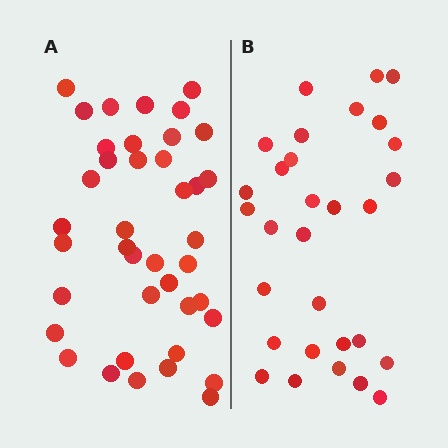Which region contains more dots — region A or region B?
Region A (the left region) has more dots.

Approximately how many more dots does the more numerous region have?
Region A has roughly 10 or so more dots than region B.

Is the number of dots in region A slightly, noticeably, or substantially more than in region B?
Region A has noticeably more, but not dramatically so. The ratio is roughly 1.3 to 1.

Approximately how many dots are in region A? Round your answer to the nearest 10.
About 40 dots.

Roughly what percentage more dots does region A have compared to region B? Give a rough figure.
About 35% more.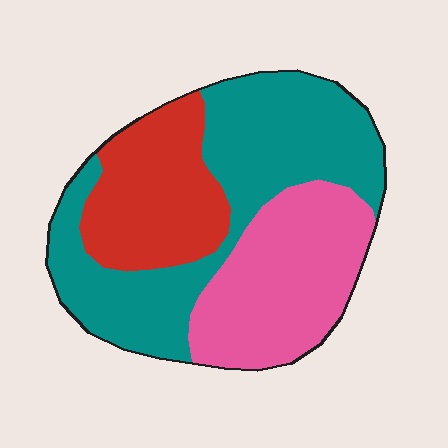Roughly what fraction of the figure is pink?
Pink takes up between a sixth and a third of the figure.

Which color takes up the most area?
Teal, at roughly 45%.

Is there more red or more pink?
Pink.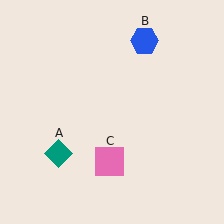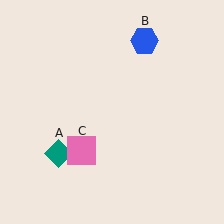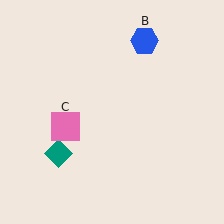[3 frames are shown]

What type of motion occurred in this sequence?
The pink square (object C) rotated clockwise around the center of the scene.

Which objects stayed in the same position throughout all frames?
Teal diamond (object A) and blue hexagon (object B) remained stationary.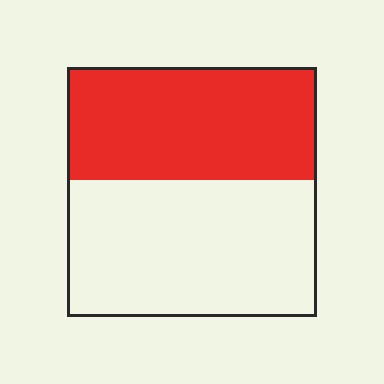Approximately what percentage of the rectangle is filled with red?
Approximately 45%.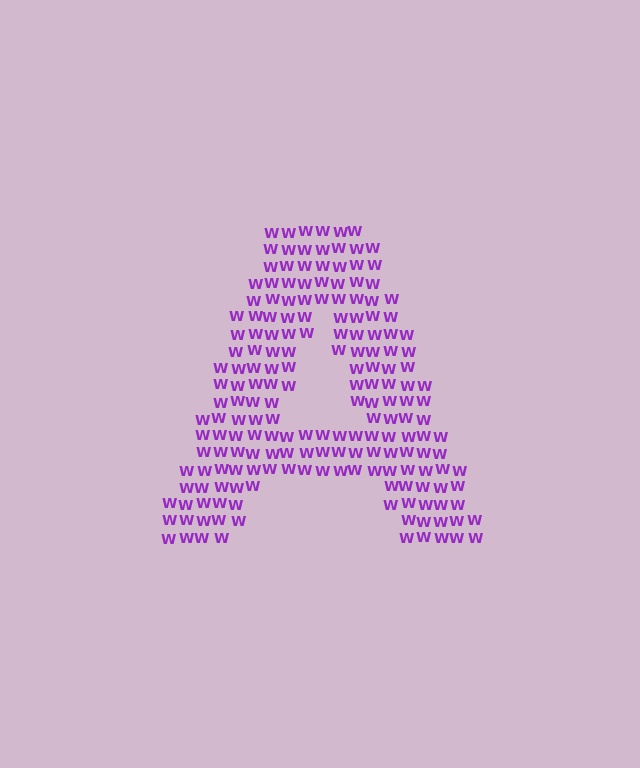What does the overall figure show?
The overall figure shows the letter A.